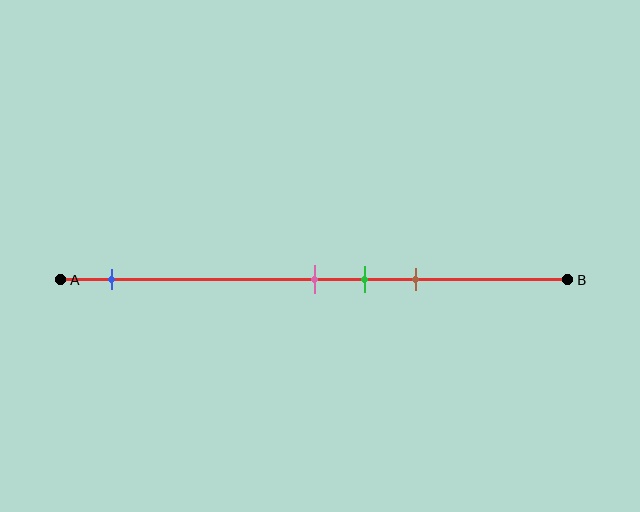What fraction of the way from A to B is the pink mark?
The pink mark is approximately 50% (0.5) of the way from A to B.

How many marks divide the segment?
There are 4 marks dividing the segment.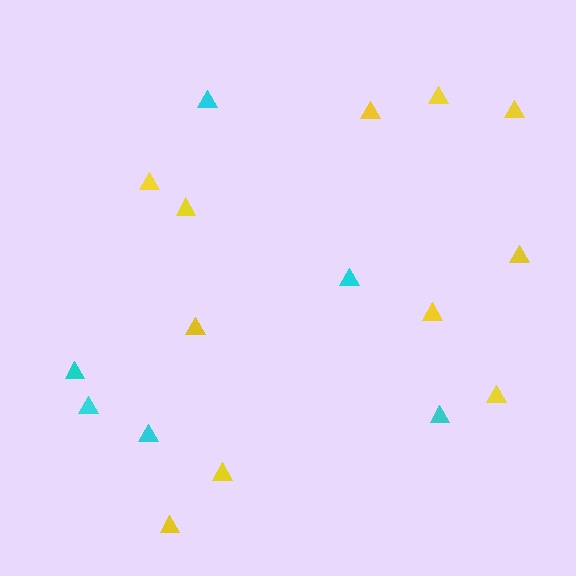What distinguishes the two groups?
There are 2 groups: one group of yellow triangles (11) and one group of cyan triangles (6).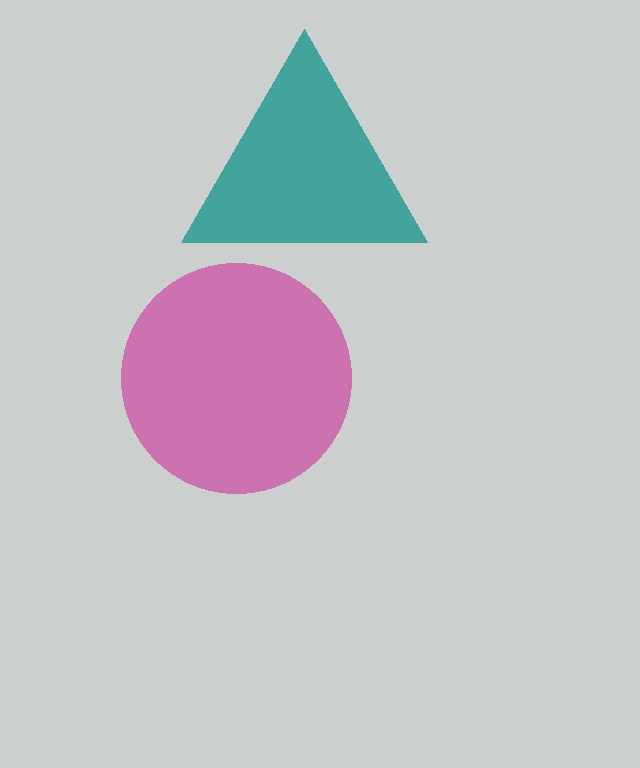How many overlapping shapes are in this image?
There are 2 overlapping shapes in the image.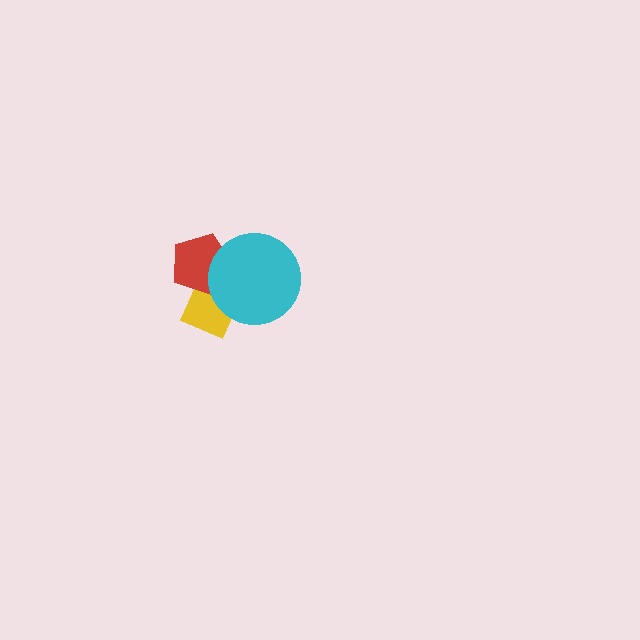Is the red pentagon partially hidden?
Yes, it is partially covered by another shape.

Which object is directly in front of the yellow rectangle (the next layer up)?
The red pentagon is directly in front of the yellow rectangle.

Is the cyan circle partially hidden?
No, no other shape covers it.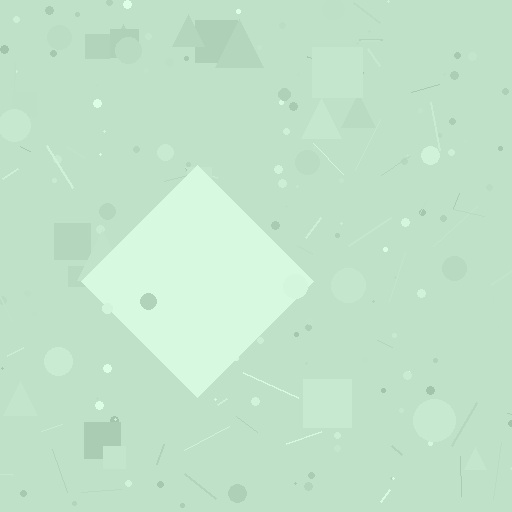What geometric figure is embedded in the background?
A diamond is embedded in the background.